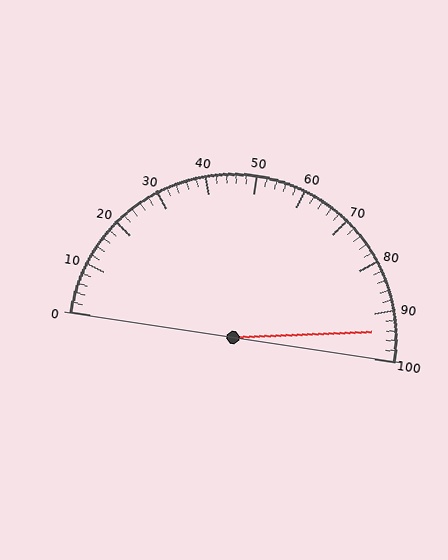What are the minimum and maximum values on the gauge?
The gauge ranges from 0 to 100.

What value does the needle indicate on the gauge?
The needle indicates approximately 94.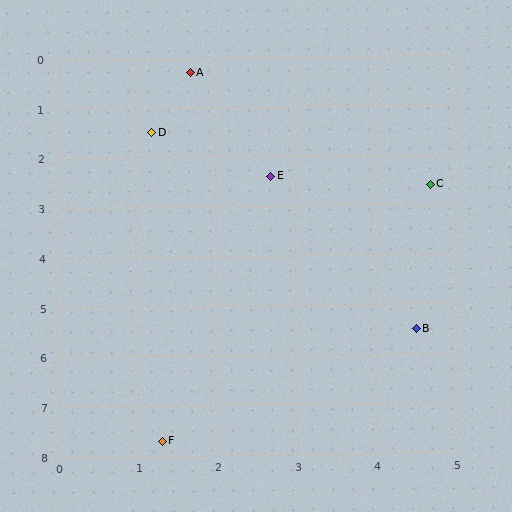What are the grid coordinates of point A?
Point A is at approximately (1.7, 0.3).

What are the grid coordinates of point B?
Point B is at approximately (4.5, 5.5).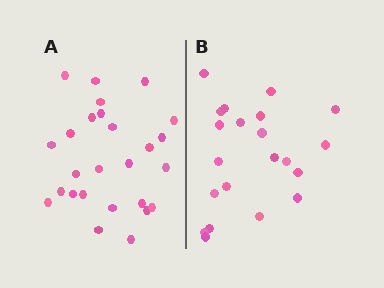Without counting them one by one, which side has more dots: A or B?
Region A (the left region) has more dots.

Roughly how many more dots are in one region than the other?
Region A has about 5 more dots than region B.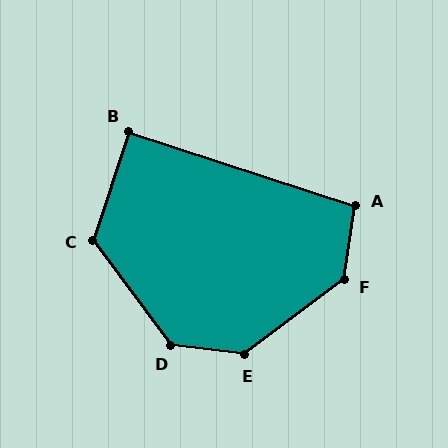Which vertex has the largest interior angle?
F, at approximately 135 degrees.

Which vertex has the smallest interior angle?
B, at approximately 90 degrees.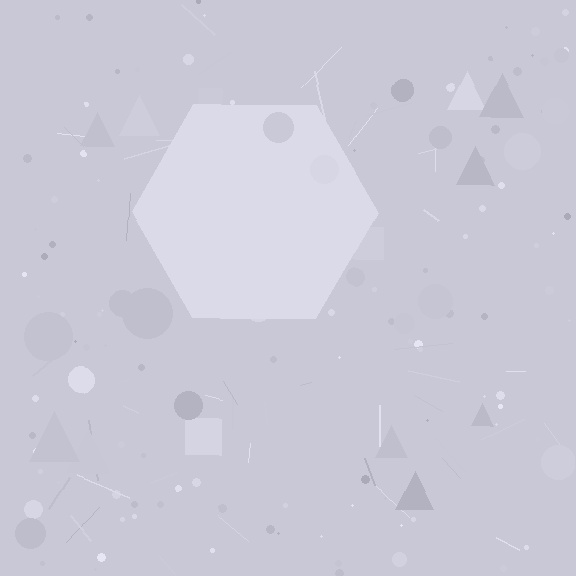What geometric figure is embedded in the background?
A hexagon is embedded in the background.